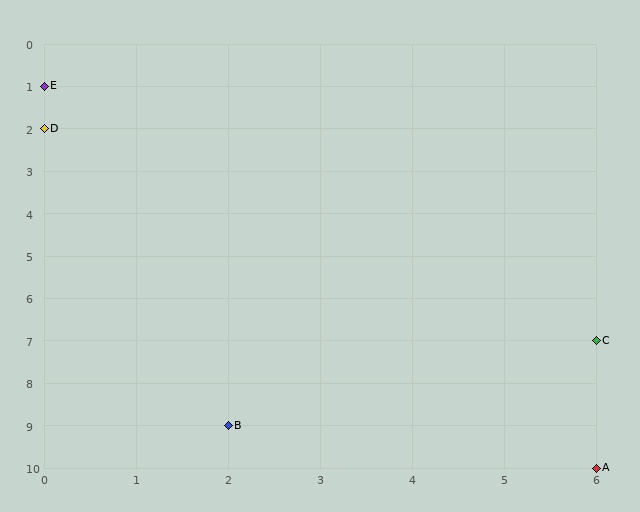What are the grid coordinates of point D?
Point D is at grid coordinates (0, 2).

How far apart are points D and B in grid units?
Points D and B are 2 columns and 7 rows apart (about 7.3 grid units diagonally).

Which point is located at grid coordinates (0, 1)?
Point E is at (0, 1).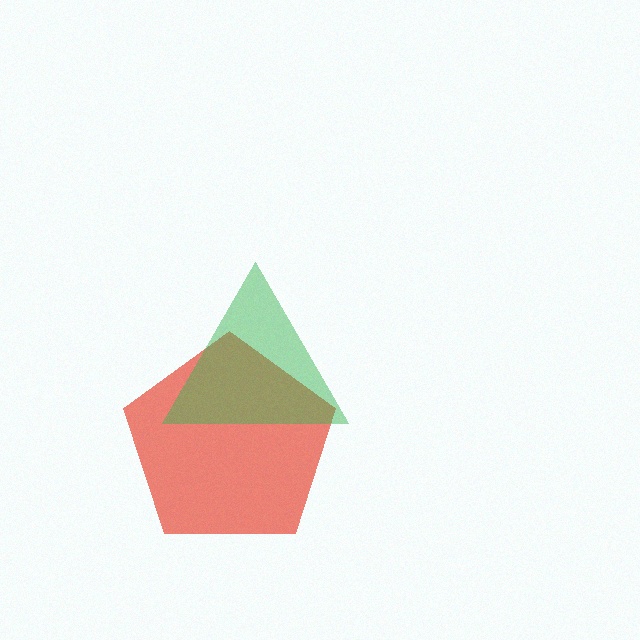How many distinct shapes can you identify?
There are 2 distinct shapes: a red pentagon, a green triangle.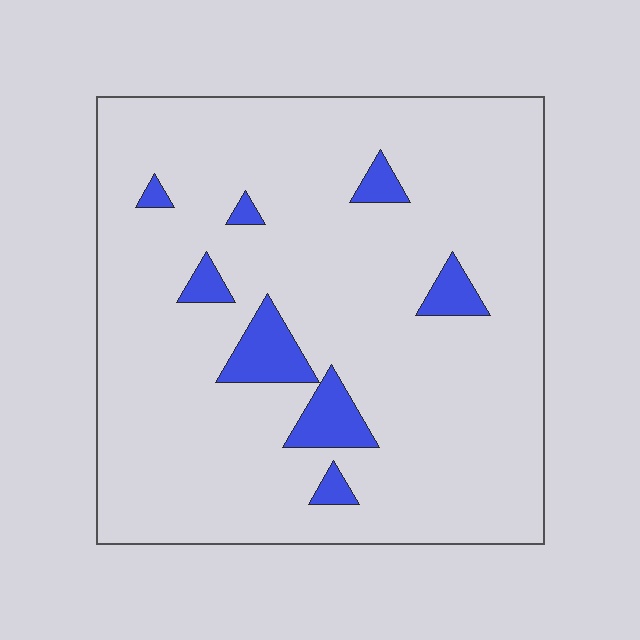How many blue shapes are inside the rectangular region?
8.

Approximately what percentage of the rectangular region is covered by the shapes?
Approximately 10%.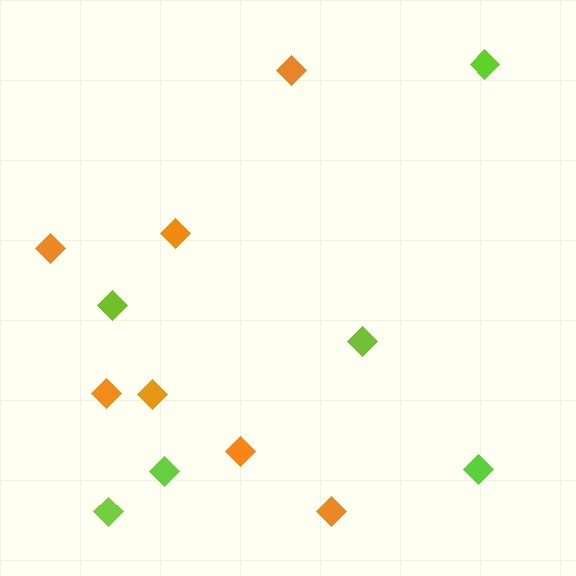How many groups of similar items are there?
There are 2 groups: one group of lime diamonds (6) and one group of orange diamonds (7).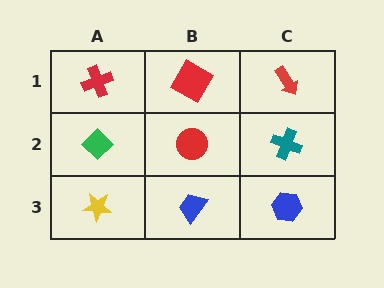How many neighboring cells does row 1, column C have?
2.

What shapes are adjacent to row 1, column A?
A green diamond (row 2, column A), a red square (row 1, column B).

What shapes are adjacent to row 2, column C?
A red arrow (row 1, column C), a blue hexagon (row 3, column C), a red circle (row 2, column B).